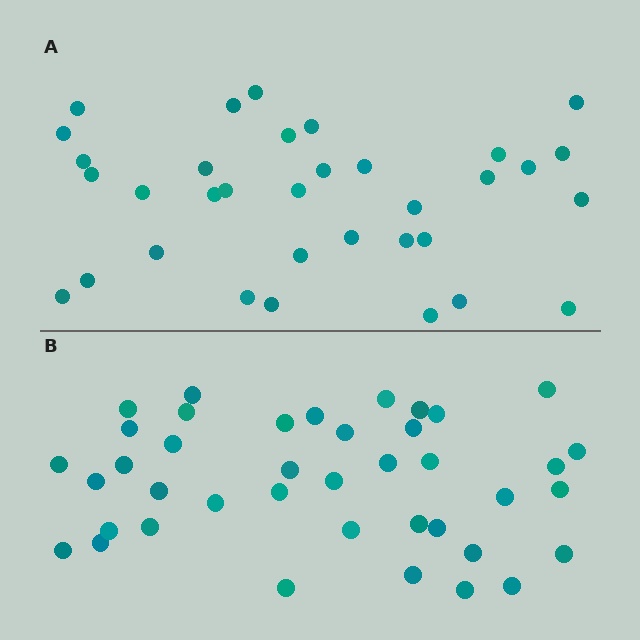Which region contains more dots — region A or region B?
Region B (the bottom region) has more dots.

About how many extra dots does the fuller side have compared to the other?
Region B has about 6 more dots than region A.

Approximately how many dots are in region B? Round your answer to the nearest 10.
About 40 dots.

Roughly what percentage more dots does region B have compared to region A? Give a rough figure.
About 20% more.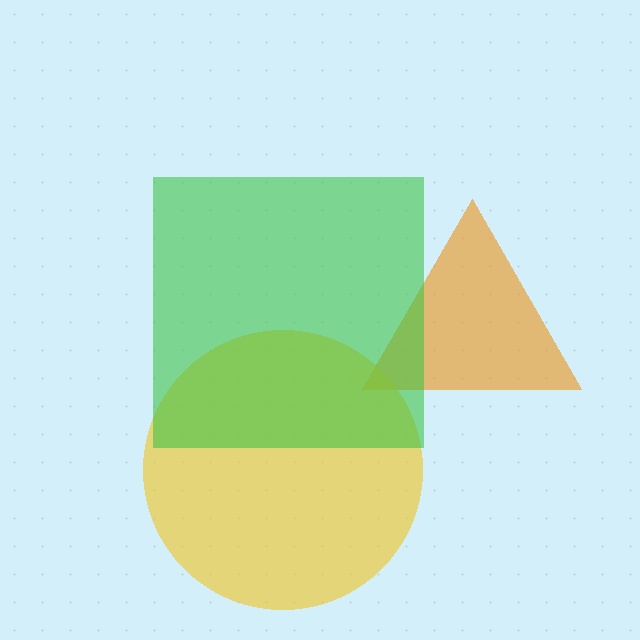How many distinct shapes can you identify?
There are 3 distinct shapes: an orange triangle, a yellow circle, a green square.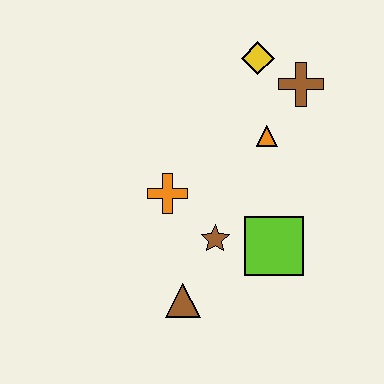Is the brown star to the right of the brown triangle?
Yes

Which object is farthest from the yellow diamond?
The brown triangle is farthest from the yellow diamond.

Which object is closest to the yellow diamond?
The brown cross is closest to the yellow diamond.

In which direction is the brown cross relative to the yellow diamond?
The brown cross is to the right of the yellow diamond.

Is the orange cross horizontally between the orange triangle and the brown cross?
No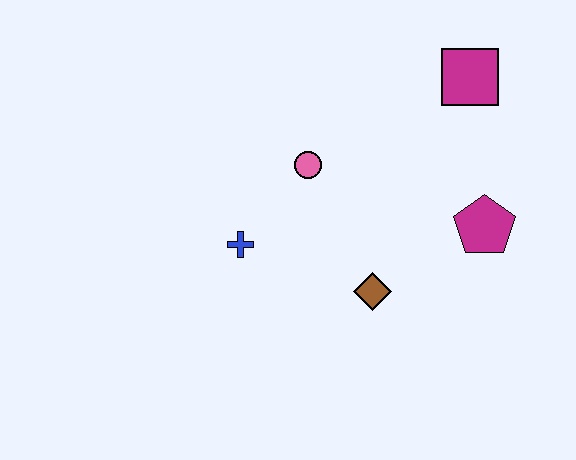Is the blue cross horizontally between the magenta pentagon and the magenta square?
No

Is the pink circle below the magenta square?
Yes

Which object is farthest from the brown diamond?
The magenta square is farthest from the brown diamond.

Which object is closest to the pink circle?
The blue cross is closest to the pink circle.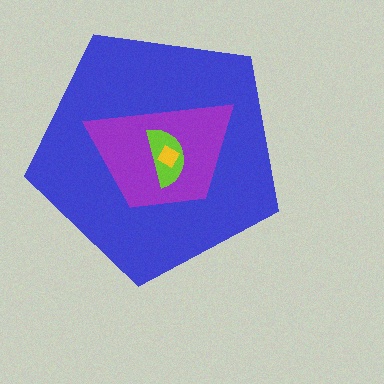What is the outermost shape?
The blue pentagon.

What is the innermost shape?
The yellow diamond.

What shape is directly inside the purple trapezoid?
The lime semicircle.